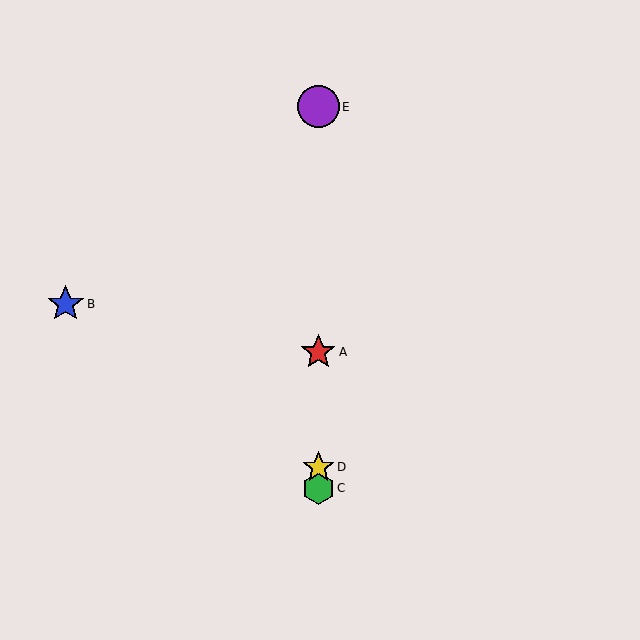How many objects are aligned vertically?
4 objects (A, C, D, E) are aligned vertically.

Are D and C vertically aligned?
Yes, both are at x≈318.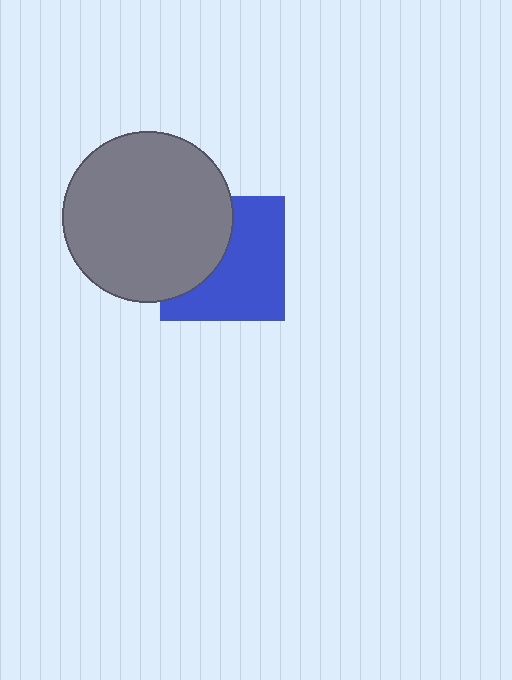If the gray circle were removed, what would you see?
You would see the complete blue square.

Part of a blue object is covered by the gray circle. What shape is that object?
It is a square.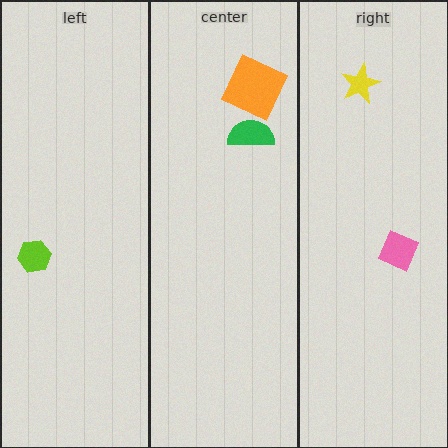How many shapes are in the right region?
2.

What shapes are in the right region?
The pink diamond, the yellow star.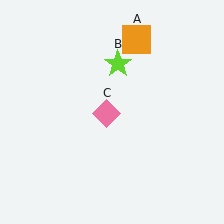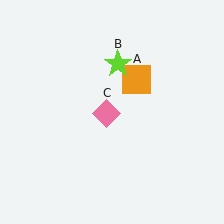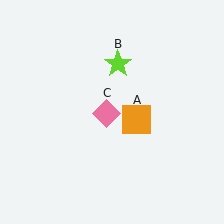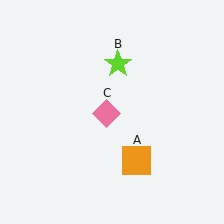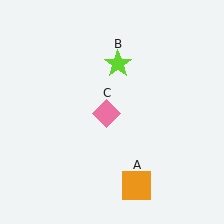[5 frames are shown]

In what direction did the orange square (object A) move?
The orange square (object A) moved down.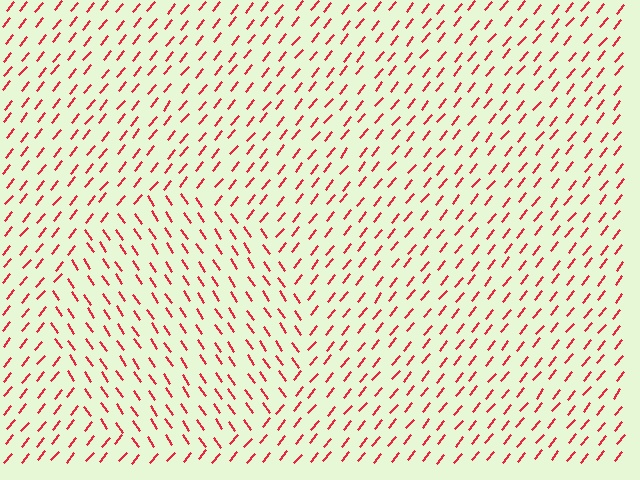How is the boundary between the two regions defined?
The boundary is defined purely by a change in line orientation (approximately 74 degrees difference). All lines are the same color and thickness.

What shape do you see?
I see a circle.